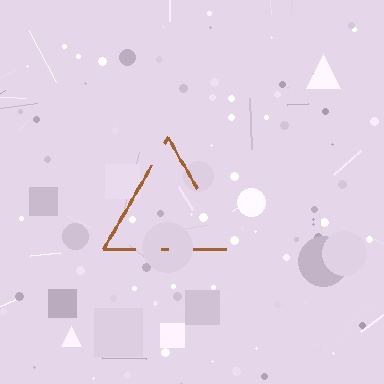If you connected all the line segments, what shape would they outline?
They would outline a triangle.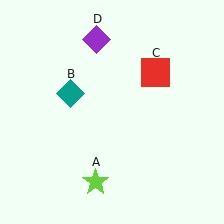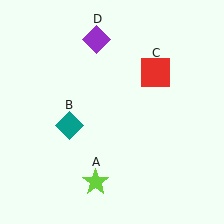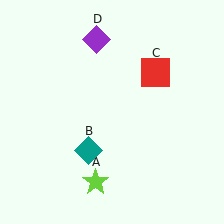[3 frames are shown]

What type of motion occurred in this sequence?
The teal diamond (object B) rotated counterclockwise around the center of the scene.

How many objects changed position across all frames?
1 object changed position: teal diamond (object B).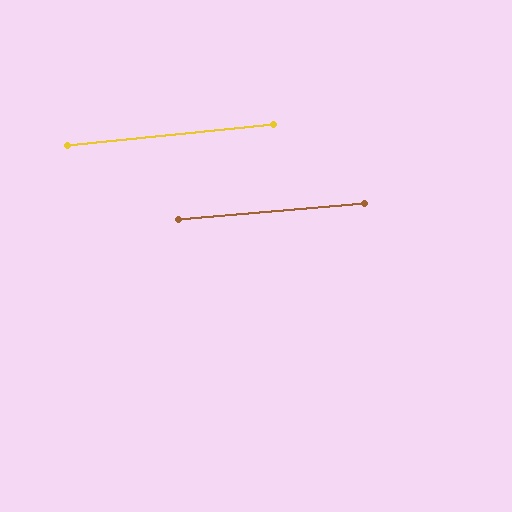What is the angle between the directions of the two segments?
Approximately 1 degree.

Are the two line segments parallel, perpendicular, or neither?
Parallel — their directions differ by only 1.0°.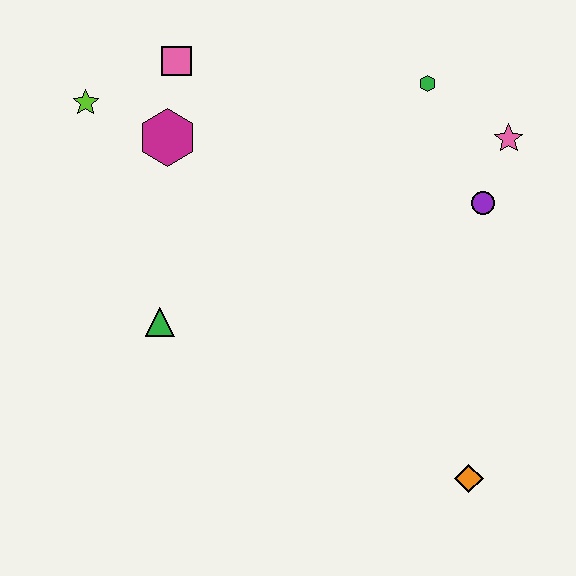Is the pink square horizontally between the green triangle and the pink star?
Yes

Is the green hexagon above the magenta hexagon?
Yes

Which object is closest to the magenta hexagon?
The pink square is closest to the magenta hexagon.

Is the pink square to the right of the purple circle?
No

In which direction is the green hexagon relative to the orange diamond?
The green hexagon is above the orange diamond.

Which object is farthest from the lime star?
The orange diamond is farthest from the lime star.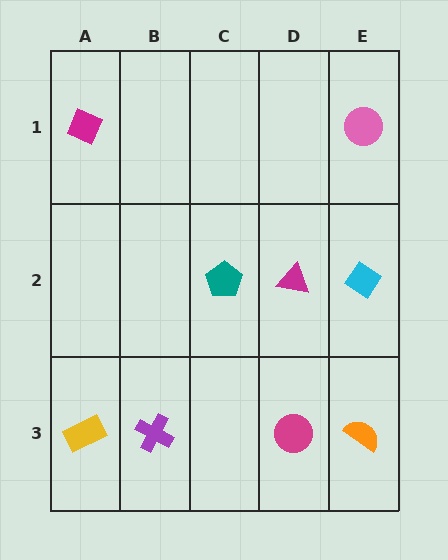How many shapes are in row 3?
4 shapes.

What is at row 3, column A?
A yellow rectangle.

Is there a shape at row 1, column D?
No, that cell is empty.